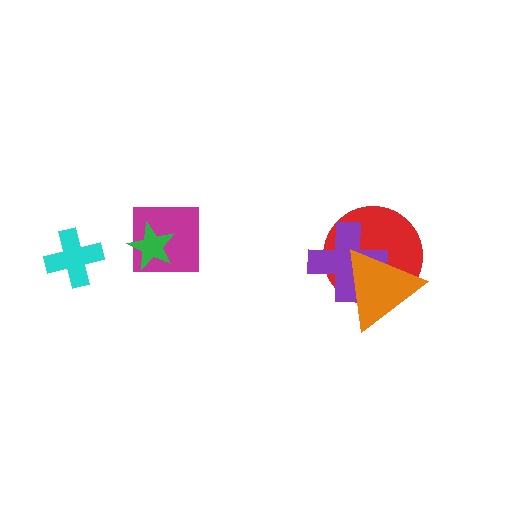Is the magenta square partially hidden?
Yes, it is partially covered by another shape.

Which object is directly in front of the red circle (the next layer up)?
The purple cross is directly in front of the red circle.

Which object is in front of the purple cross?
The orange triangle is in front of the purple cross.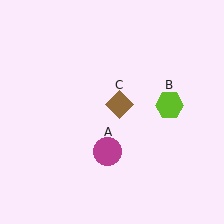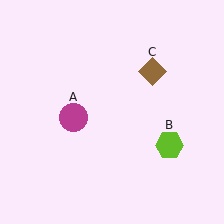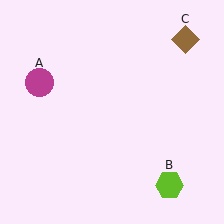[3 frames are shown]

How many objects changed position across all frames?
3 objects changed position: magenta circle (object A), lime hexagon (object B), brown diamond (object C).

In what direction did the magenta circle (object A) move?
The magenta circle (object A) moved up and to the left.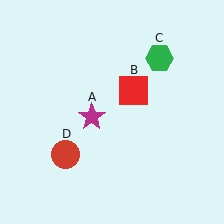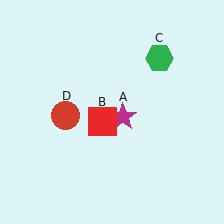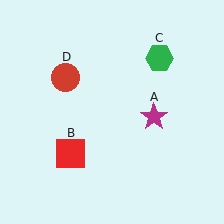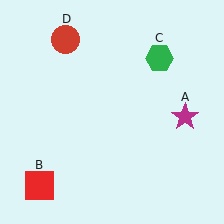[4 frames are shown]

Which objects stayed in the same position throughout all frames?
Green hexagon (object C) remained stationary.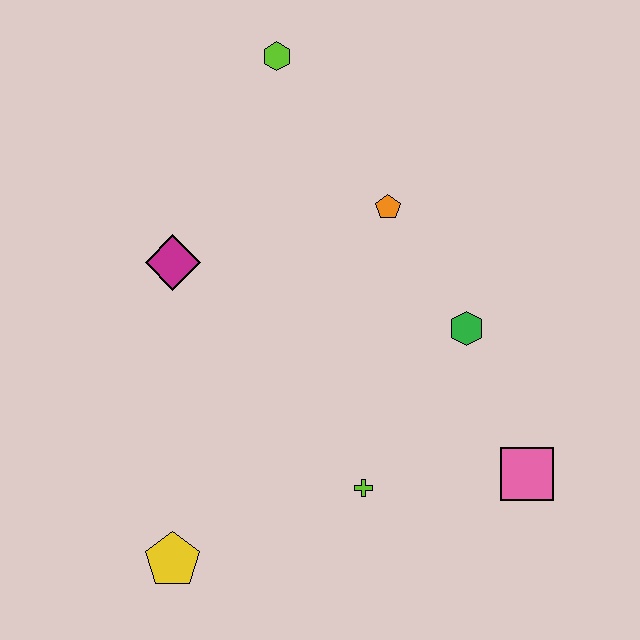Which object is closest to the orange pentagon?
The green hexagon is closest to the orange pentagon.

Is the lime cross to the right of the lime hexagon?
Yes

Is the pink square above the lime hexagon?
No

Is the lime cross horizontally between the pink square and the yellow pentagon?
Yes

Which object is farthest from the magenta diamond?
The pink square is farthest from the magenta diamond.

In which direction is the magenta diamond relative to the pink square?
The magenta diamond is to the left of the pink square.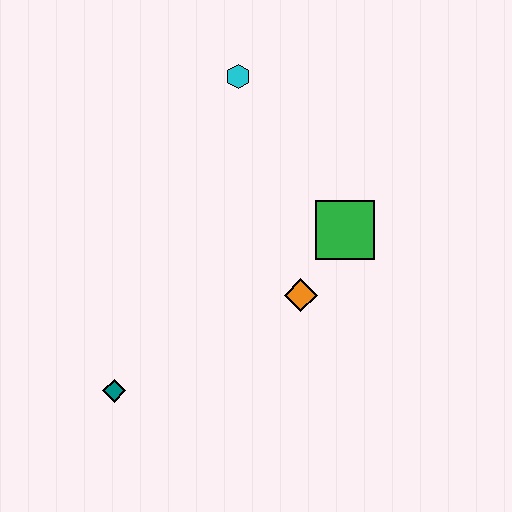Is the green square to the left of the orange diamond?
No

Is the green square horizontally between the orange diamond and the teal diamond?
No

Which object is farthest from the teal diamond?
The cyan hexagon is farthest from the teal diamond.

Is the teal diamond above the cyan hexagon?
No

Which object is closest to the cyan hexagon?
The green square is closest to the cyan hexagon.